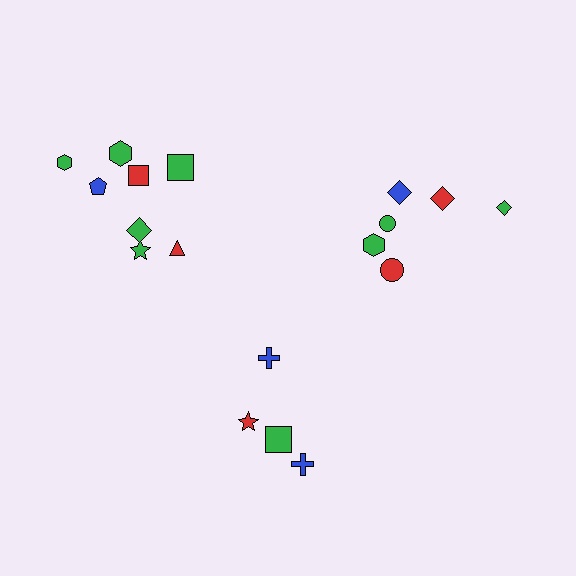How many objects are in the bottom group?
There are 4 objects.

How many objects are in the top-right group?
There are 6 objects.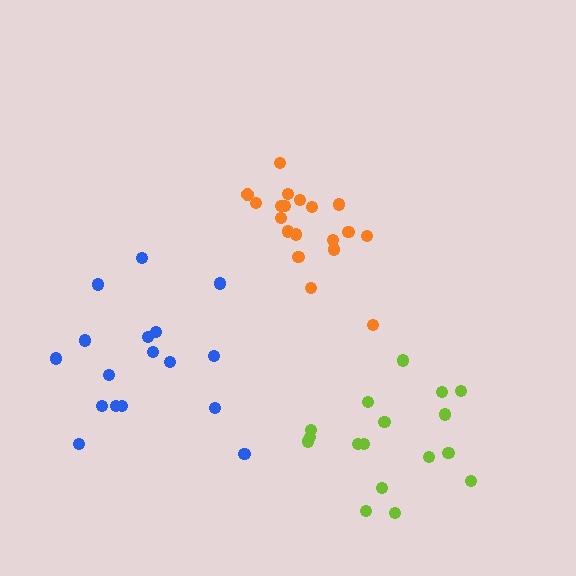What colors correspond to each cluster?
The clusters are colored: lime, orange, blue.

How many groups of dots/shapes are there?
There are 3 groups.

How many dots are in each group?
Group 1: 17 dots, Group 2: 19 dots, Group 3: 17 dots (53 total).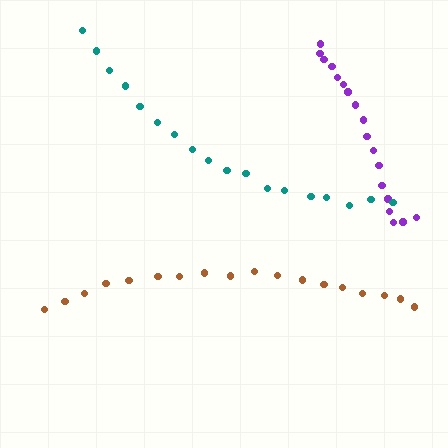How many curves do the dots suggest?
There are 3 distinct paths.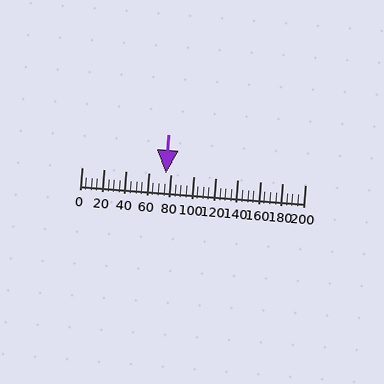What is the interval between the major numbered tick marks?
The major tick marks are spaced 20 units apart.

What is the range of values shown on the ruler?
The ruler shows values from 0 to 200.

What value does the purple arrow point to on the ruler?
The purple arrow points to approximately 75.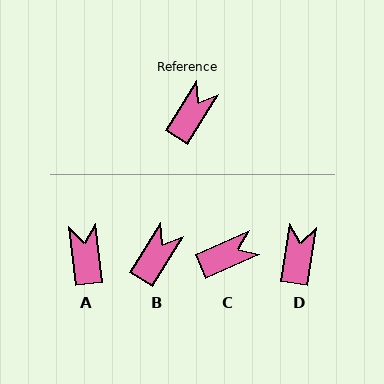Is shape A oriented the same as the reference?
No, it is off by about 38 degrees.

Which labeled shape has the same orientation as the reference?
B.